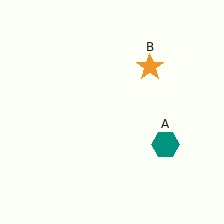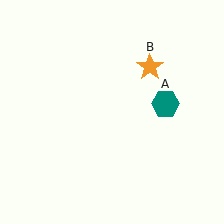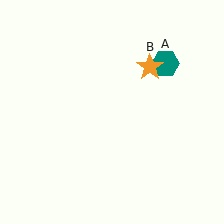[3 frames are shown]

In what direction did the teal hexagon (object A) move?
The teal hexagon (object A) moved up.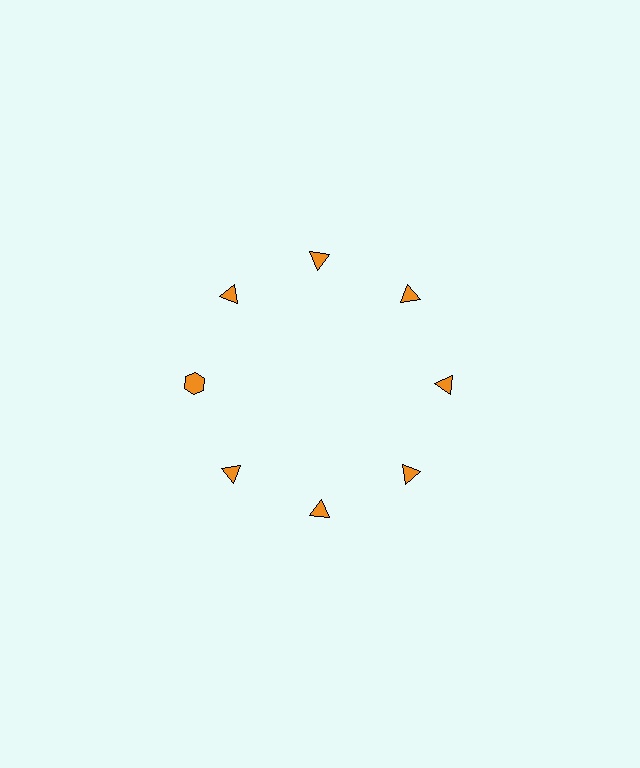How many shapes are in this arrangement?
There are 8 shapes arranged in a ring pattern.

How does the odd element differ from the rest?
It has a different shape: hexagon instead of triangle.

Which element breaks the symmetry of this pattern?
The orange hexagon at roughly the 9 o'clock position breaks the symmetry. All other shapes are orange triangles.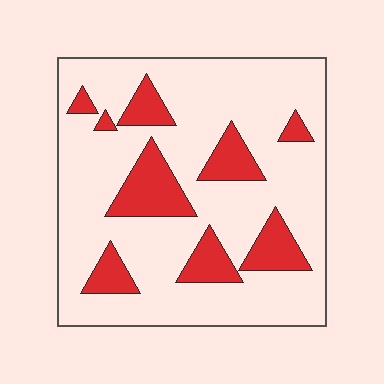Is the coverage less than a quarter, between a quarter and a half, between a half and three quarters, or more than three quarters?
Less than a quarter.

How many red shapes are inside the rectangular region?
9.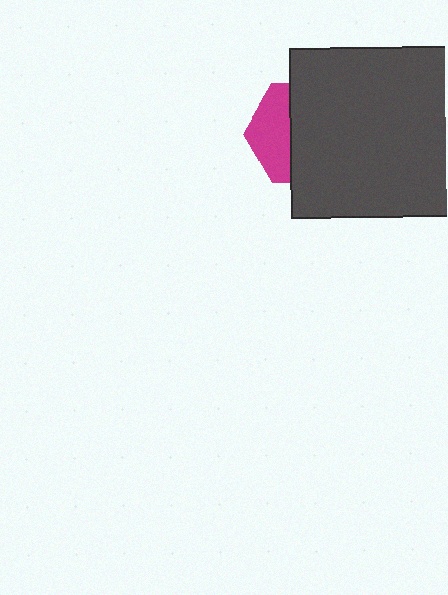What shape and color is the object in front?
The object in front is a dark gray square.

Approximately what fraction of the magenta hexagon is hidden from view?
Roughly 63% of the magenta hexagon is hidden behind the dark gray square.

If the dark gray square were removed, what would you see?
You would see the complete magenta hexagon.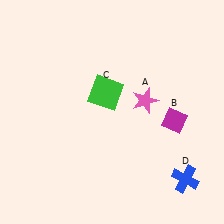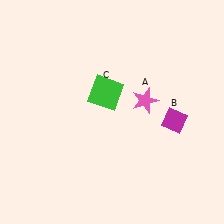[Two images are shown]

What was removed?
The blue cross (D) was removed in Image 2.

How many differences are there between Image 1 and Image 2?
There is 1 difference between the two images.